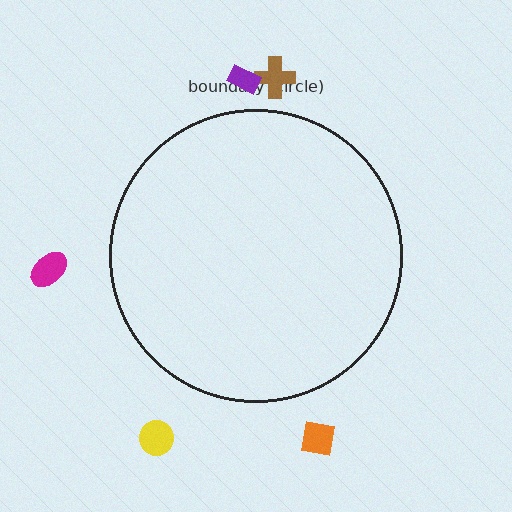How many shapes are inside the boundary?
0 inside, 5 outside.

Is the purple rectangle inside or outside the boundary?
Outside.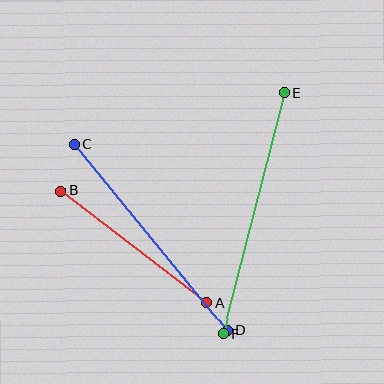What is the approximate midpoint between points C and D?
The midpoint is at approximately (151, 238) pixels.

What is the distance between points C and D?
The distance is approximately 240 pixels.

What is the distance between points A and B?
The distance is approximately 185 pixels.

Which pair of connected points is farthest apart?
Points E and F are farthest apart.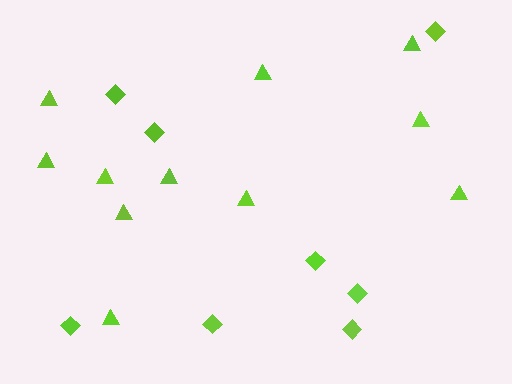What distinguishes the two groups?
There are 2 groups: one group of triangles (11) and one group of diamonds (8).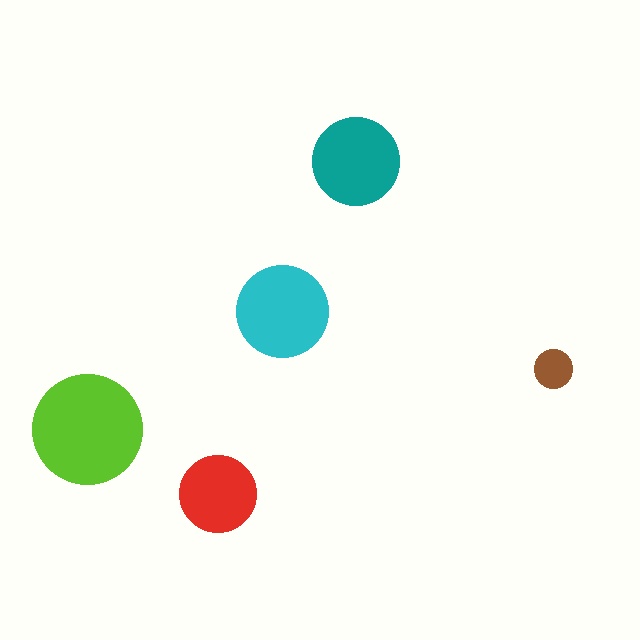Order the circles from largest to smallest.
the lime one, the cyan one, the teal one, the red one, the brown one.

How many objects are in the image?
There are 5 objects in the image.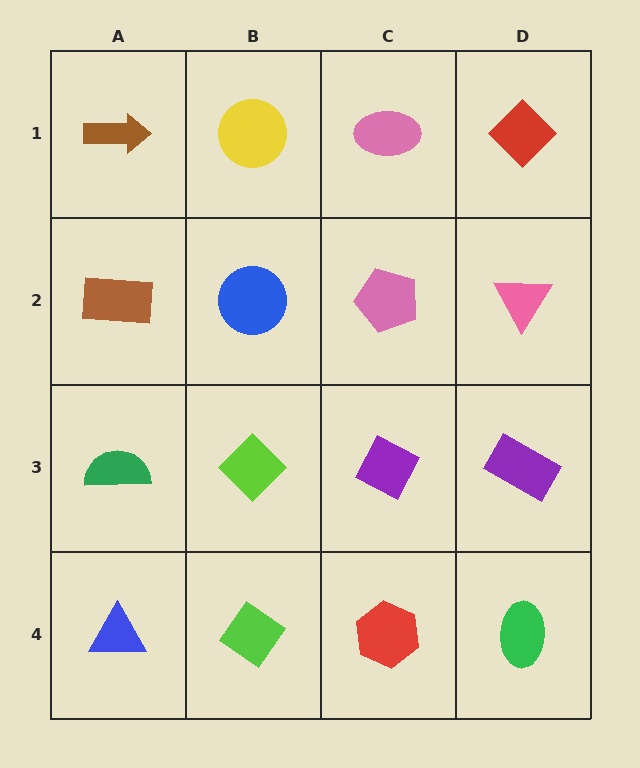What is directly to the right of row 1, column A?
A yellow circle.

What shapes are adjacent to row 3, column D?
A pink triangle (row 2, column D), a green ellipse (row 4, column D), a purple diamond (row 3, column C).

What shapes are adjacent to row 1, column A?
A brown rectangle (row 2, column A), a yellow circle (row 1, column B).